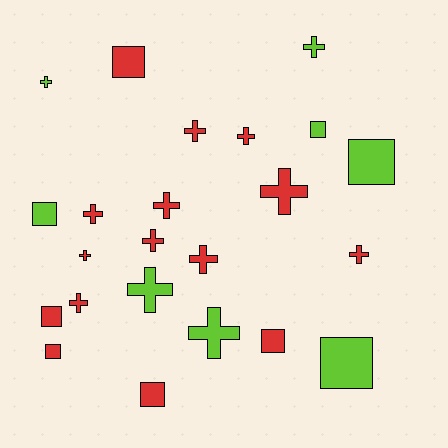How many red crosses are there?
There are 10 red crosses.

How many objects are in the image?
There are 23 objects.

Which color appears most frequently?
Red, with 15 objects.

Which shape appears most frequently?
Cross, with 14 objects.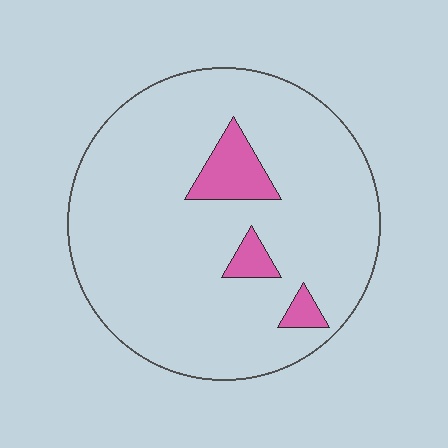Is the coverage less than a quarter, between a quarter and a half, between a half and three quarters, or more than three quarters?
Less than a quarter.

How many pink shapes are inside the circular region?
3.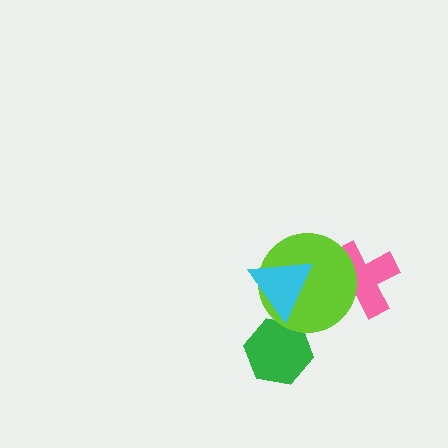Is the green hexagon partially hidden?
Yes, it is partially covered by another shape.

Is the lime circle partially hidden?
Yes, it is partially covered by another shape.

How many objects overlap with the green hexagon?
2 objects overlap with the green hexagon.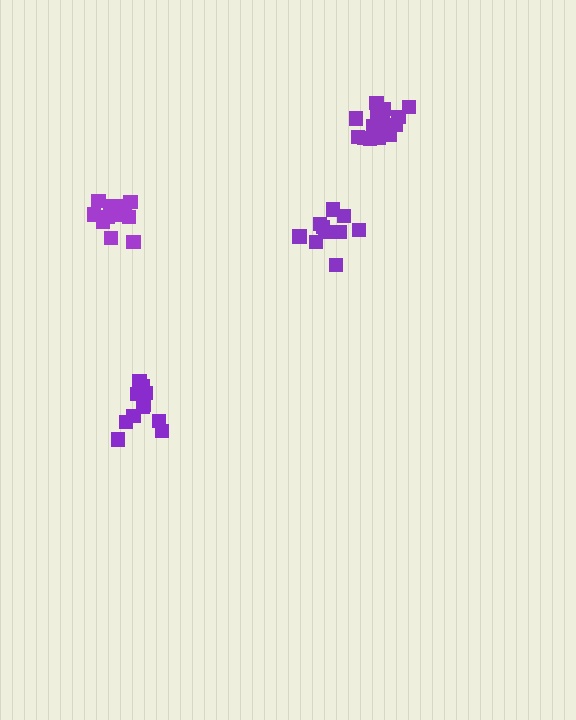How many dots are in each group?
Group 1: 10 dots, Group 2: 12 dots, Group 3: 15 dots, Group 4: 11 dots (48 total).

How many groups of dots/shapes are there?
There are 4 groups.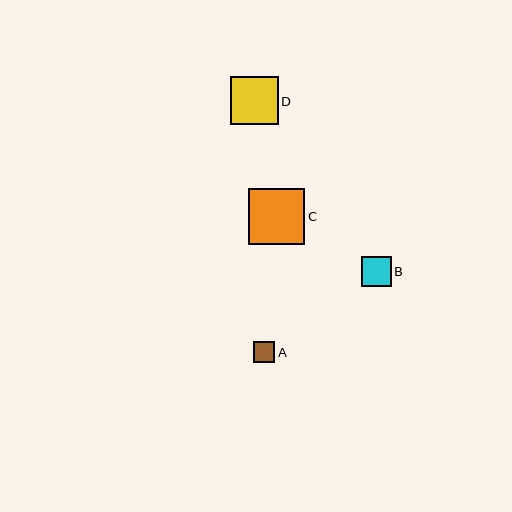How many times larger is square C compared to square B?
Square C is approximately 1.9 times the size of square B.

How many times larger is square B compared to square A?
Square B is approximately 1.4 times the size of square A.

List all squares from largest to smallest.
From largest to smallest: C, D, B, A.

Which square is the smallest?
Square A is the smallest with a size of approximately 21 pixels.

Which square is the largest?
Square C is the largest with a size of approximately 56 pixels.